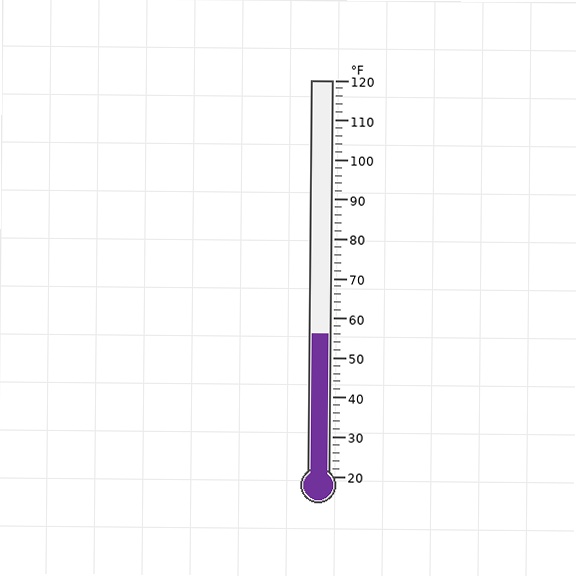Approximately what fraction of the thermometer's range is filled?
The thermometer is filled to approximately 35% of its range.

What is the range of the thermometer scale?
The thermometer scale ranges from 20°F to 120°F.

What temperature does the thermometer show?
The thermometer shows approximately 56°F.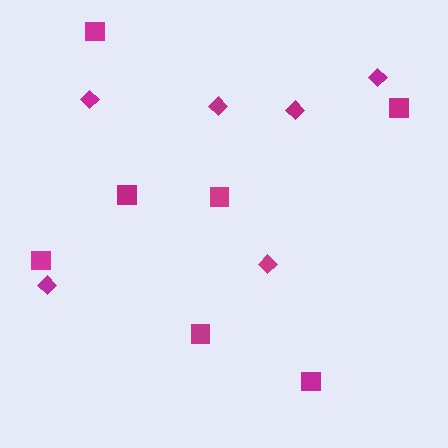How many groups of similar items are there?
There are 2 groups: one group of squares (7) and one group of diamonds (6).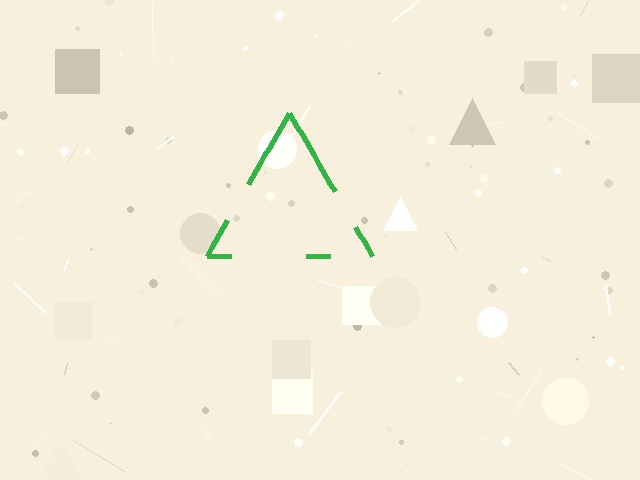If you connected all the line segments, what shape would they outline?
They would outline a triangle.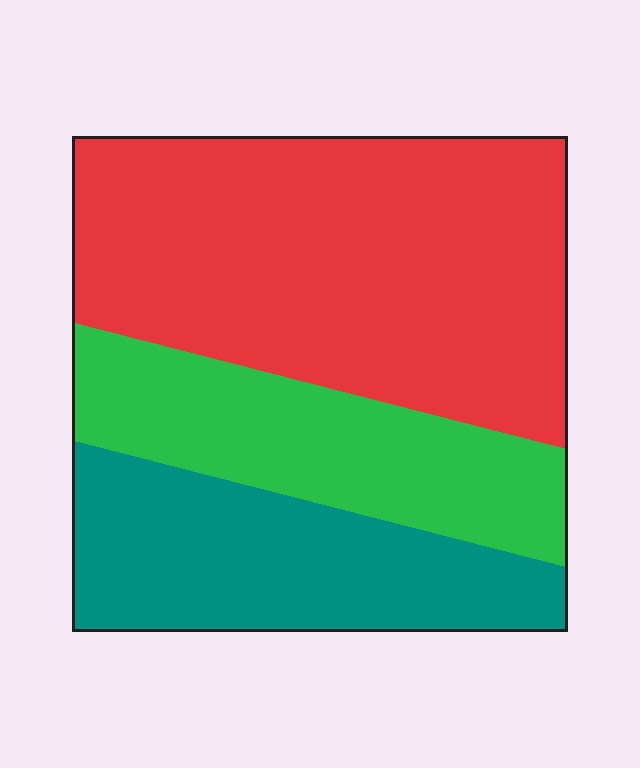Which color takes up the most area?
Red, at roughly 50%.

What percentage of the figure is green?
Green covers roughly 25% of the figure.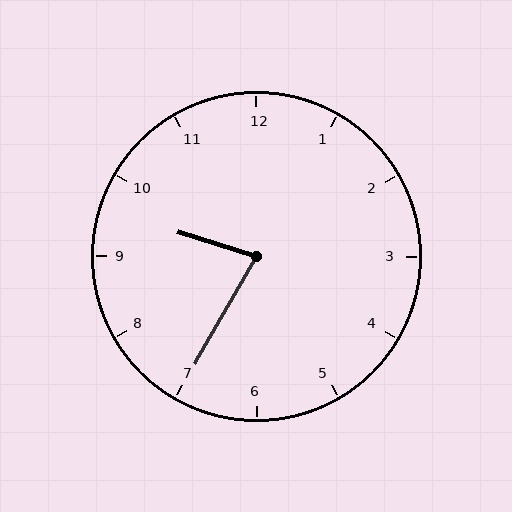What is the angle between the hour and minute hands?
Approximately 78 degrees.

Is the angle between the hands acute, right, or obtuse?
It is acute.